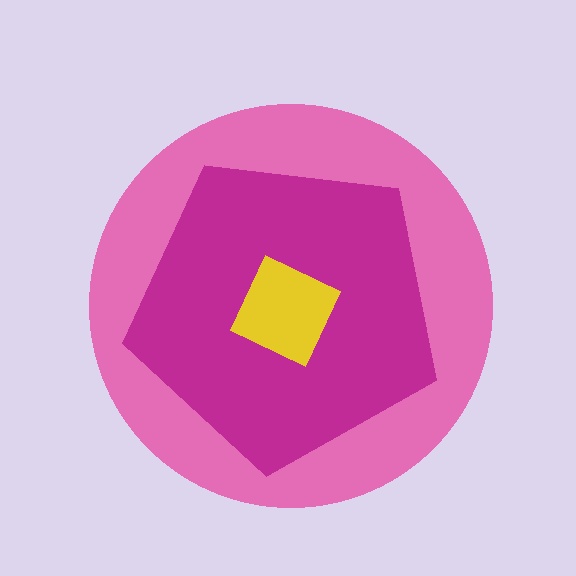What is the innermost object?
The yellow square.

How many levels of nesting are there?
3.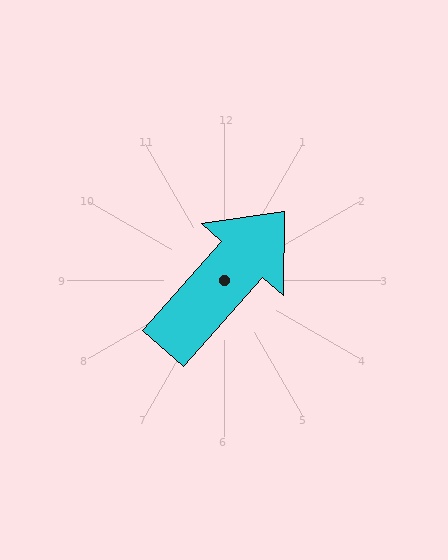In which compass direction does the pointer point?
Northeast.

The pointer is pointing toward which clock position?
Roughly 1 o'clock.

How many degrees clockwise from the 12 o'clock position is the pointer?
Approximately 41 degrees.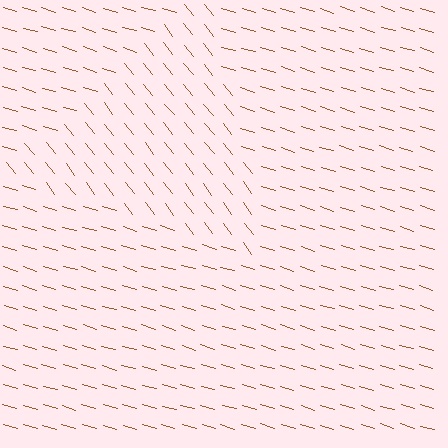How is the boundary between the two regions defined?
The boundary is defined purely by a change in line orientation (approximately 35 degrees difference). All lines are the same color and thickness.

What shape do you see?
I see a triangle.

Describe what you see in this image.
The image is filled with small brown line segments. A triangle region in the image has lines oriented differently from the surrounding lines, creating a visible texture boundary.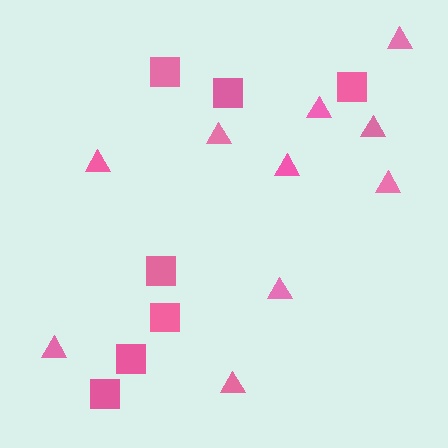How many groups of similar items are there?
There are 2 groups: one group of triangles (10) and one group of squares (7).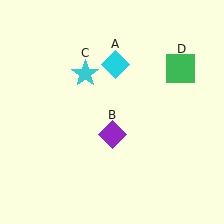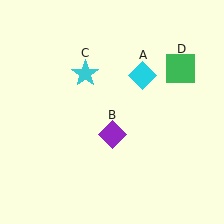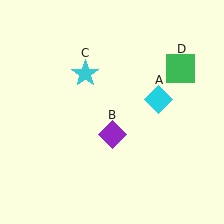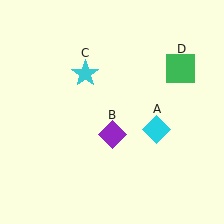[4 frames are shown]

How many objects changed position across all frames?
1 object changed position: cyan diamond (object A).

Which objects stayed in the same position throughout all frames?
Purple diamond (object B) and cyan star (object C) and green square (object D) remained stationary.